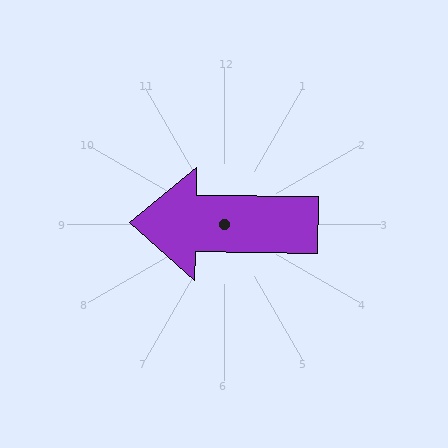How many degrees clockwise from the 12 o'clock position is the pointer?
Approximately 271 degrees.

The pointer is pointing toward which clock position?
Roughly 9 o'clock.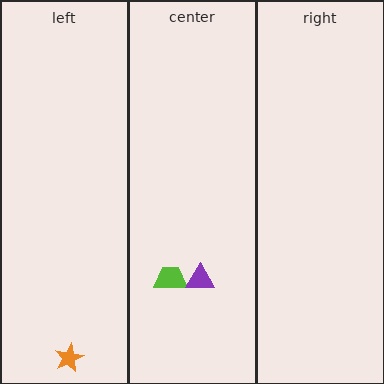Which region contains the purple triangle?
The center region.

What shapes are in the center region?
The lime trapezoid, the purple triangle.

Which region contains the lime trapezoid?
The center region.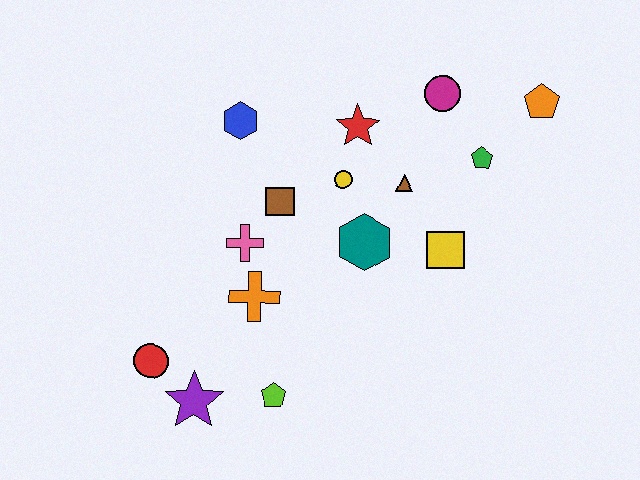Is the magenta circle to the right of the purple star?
Yes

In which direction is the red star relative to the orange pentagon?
The red star is to the left of the orange pentagon.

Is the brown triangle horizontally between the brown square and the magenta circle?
Yes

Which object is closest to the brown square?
The pink cross is closest to the brown square.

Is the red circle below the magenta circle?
Yes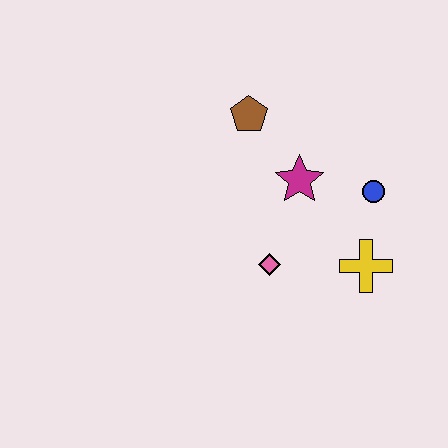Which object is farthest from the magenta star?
The yellow cross is farthest from the magenta star.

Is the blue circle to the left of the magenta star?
No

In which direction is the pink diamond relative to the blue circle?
The pink diamond is to the left of the blue circle.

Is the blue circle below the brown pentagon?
Yes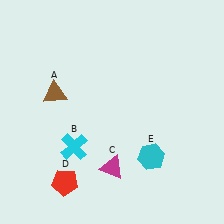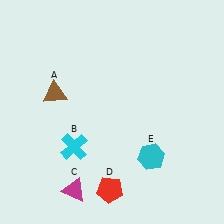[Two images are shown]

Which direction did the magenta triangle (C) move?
The magenta triangle (C) moved left.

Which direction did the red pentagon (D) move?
The red pentagon (D) moved right.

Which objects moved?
The objects that moved are: the magenta triangle (C), the red pentagon (D).